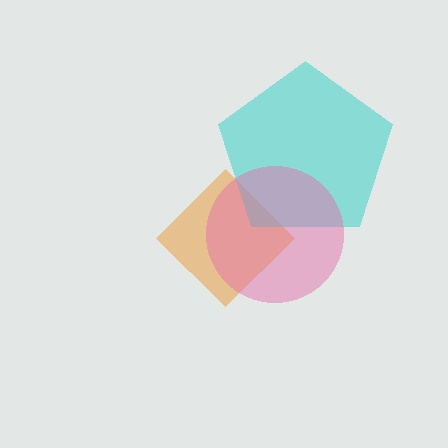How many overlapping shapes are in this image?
There are 3 overlapping shapes in the image.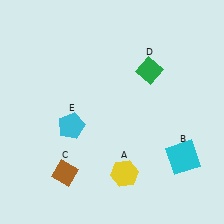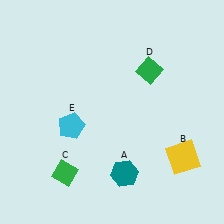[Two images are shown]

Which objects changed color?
A changed from yellow to teal. B changed from cyan to yellow. C changed from brown to green.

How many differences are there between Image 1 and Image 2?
There are 3 differences between the two images.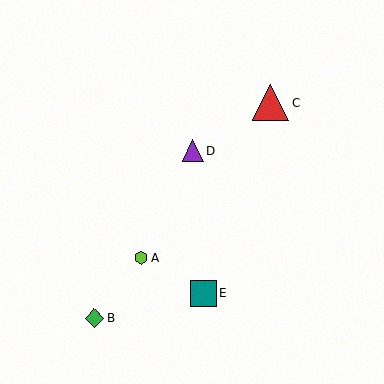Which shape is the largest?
The red triangle (labeled C) is the largest.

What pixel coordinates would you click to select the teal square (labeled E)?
Click at (204, 293) to select the teal square E.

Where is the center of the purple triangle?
The center of the purple triangle is at (193, 151).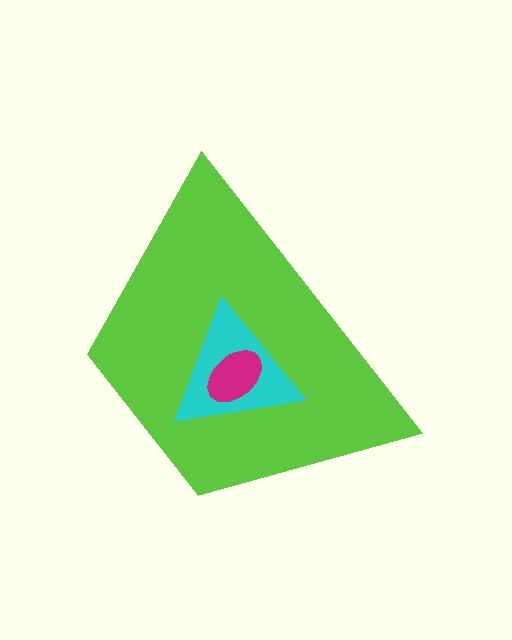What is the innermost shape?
The magenta ellipse.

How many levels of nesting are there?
3.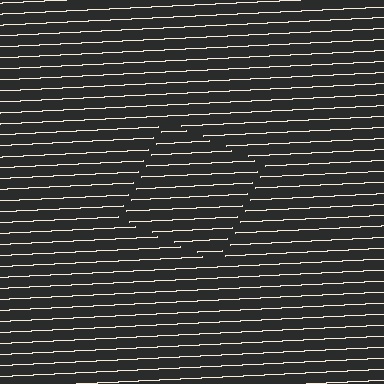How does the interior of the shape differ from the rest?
The interior of the shape contains the same grating, shifted by half a period — the contour is defined by the phase discontinuity where line-ends from the inner and outer gratings abut.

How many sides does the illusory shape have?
4 sides — the line-ends trace a square.